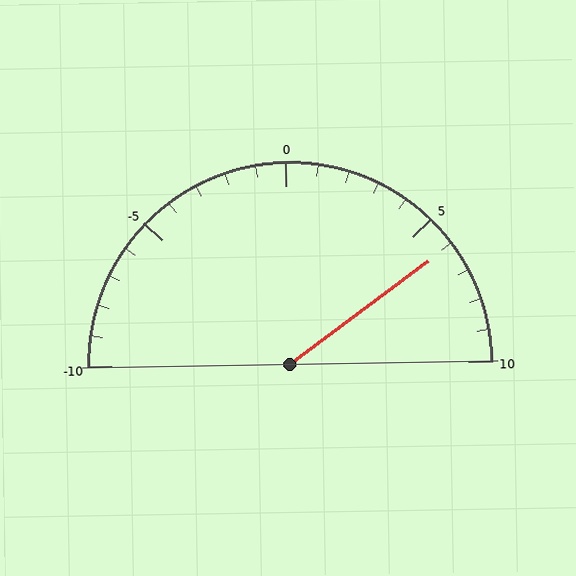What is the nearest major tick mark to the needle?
The nearest major tick mark is 5.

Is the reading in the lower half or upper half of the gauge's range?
The reading is in the upper half of the range (-10 to 10).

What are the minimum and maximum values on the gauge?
The gauge ranges from -10 to 10.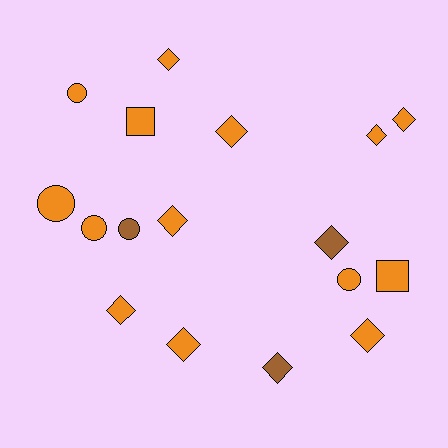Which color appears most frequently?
Orange, with 14 objects.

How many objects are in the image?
There are 17 objects.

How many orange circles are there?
There are 4 orange circles.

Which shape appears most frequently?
Diamond, with 10 objects.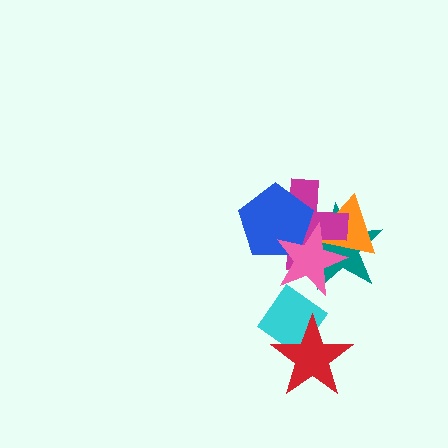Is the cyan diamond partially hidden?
Yes, it is partially covered by another shape.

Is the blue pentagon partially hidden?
Yes, it is partially covered by another shape.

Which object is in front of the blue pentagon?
The pink star is in front of the blue pentagon.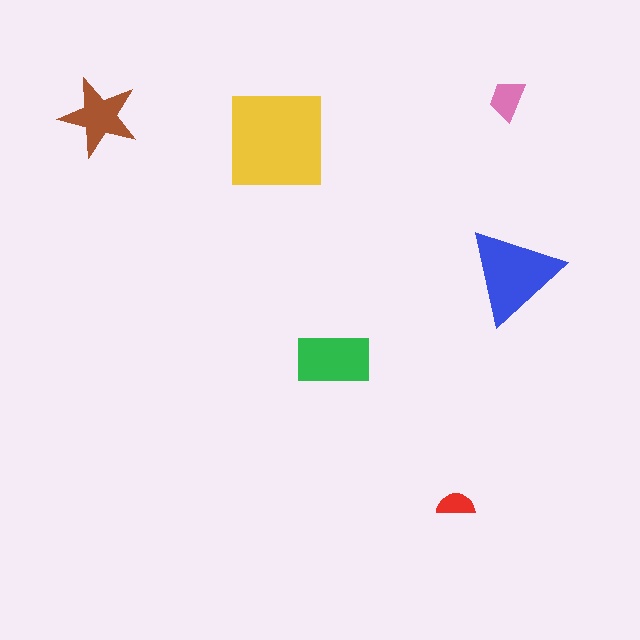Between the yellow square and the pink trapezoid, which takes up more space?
The yellow square.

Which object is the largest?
The yellow square.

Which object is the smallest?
The red semicircle.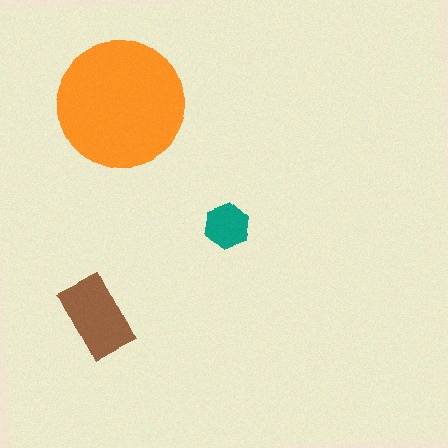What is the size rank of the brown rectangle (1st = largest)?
2nd.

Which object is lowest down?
The brown rectangle is bottommost.